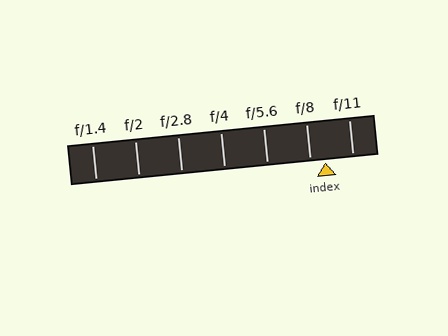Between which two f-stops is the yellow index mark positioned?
The index mark is between f/8 and f/11.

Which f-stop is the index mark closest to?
The index mark is closest to f/8.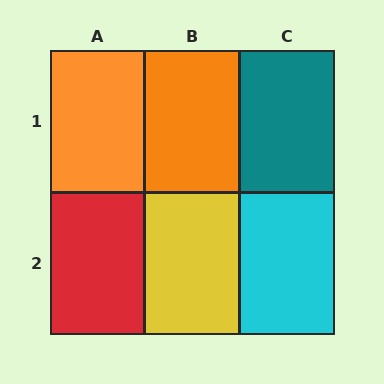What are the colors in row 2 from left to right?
Red, yellow, cyan.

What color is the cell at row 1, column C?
Teal.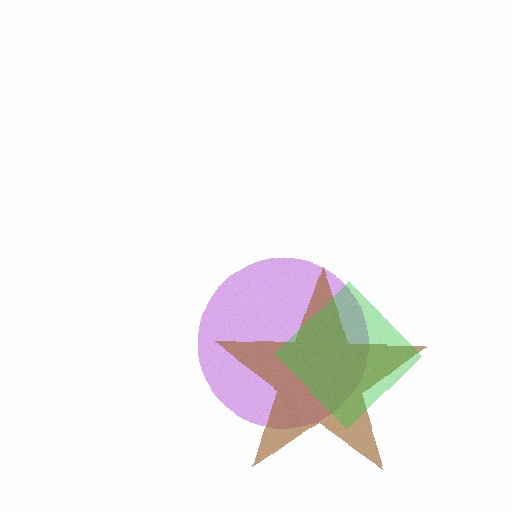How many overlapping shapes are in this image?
There are 3 overlapping shapes in the image.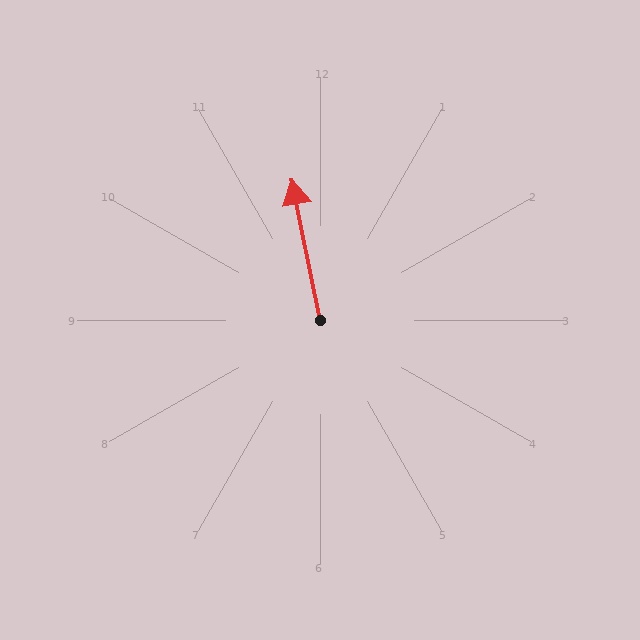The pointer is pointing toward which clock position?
Roughly 12 o'clock.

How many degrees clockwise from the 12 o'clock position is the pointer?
Approximately 349 degrees.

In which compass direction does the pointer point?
North.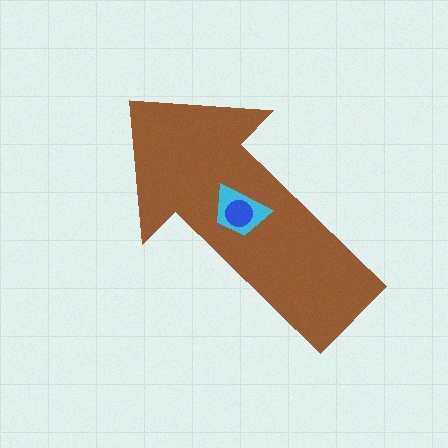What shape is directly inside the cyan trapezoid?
The blue circle.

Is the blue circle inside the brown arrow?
Yes.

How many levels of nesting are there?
3.